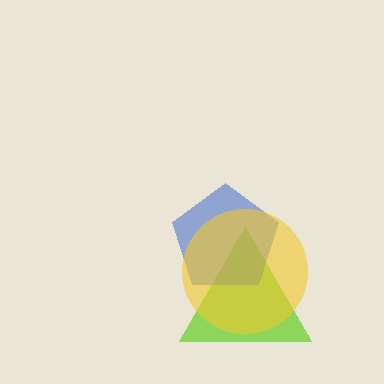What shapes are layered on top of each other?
The layered shapes are: a lime triangle, a blue pentagon, a yellow circle.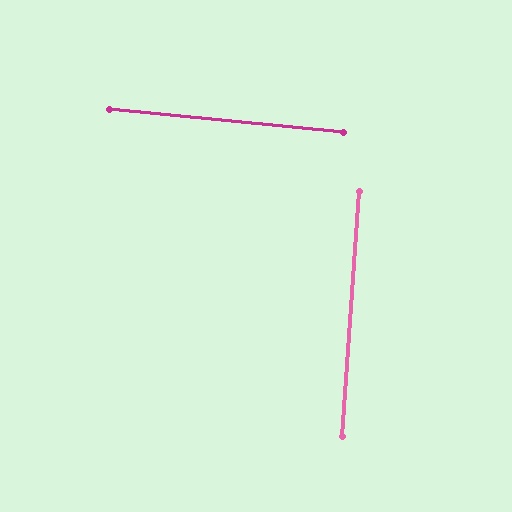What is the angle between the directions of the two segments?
Approximately 89 degrees.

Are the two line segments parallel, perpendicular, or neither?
Perpendicular — they meet at approximately 89°.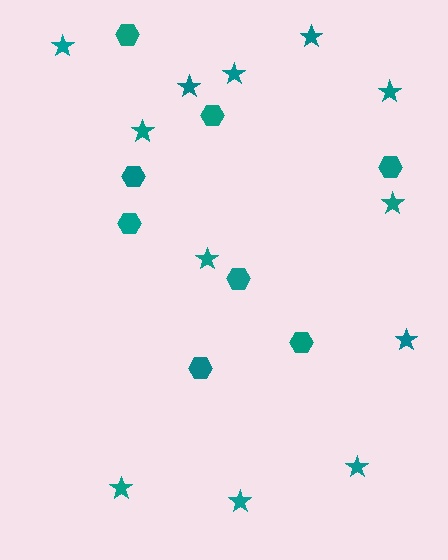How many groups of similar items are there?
There are 2 groups: one group of stars (12) and one group of hexagons (8).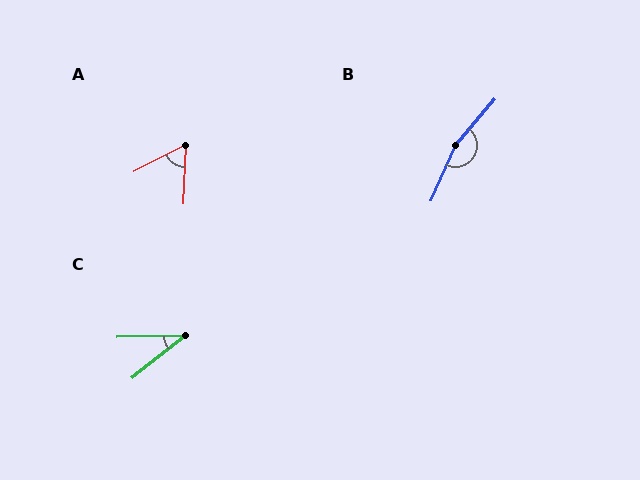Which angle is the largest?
B, at approximately 164 degrees.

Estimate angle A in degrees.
Approximately 61 degrees.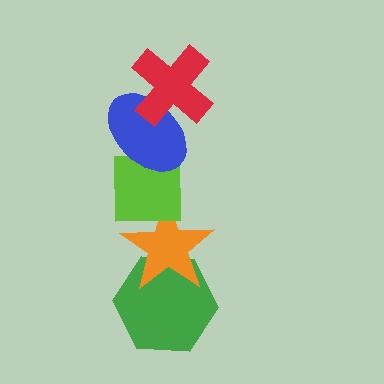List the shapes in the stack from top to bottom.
From top to bottom: the red cross, the blue ellipse, the lime square, the orange star, the green hexagon.